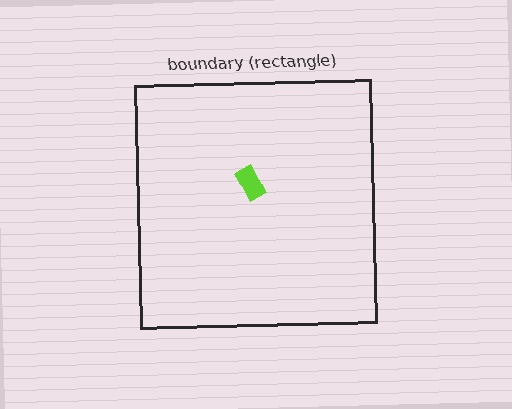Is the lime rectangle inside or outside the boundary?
Inside.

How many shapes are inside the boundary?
1 inside, 0 outside.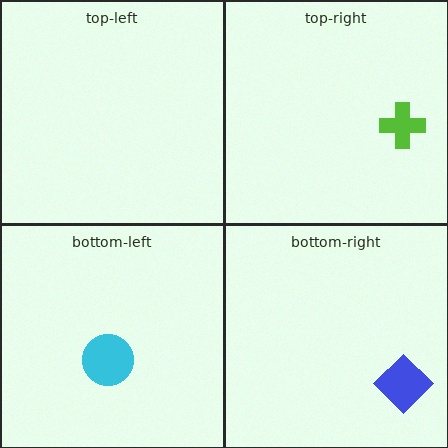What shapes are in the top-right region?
The lime cross.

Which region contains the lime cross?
The top-right region.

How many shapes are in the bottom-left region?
1.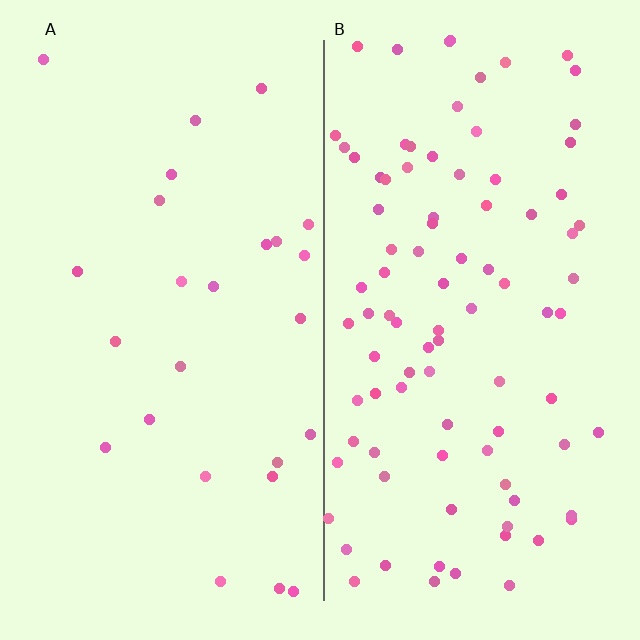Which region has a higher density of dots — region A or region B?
B (the right).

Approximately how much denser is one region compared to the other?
Approximately 3.6× — region B over region A.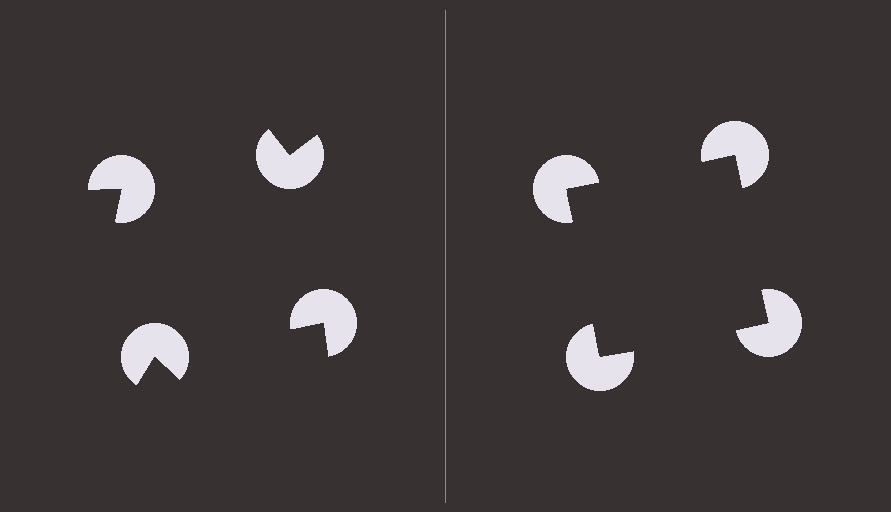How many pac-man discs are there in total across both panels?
8 — 4 on each side.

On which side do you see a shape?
An illusory square appears on the right side. On the left side the wedge cuts are rotated, so no coherent shape forms.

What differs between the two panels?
The pac-man discs are positioned identically on both sides; only the wedge orientations differ. On the right they align to a square; on the left they are misaligned.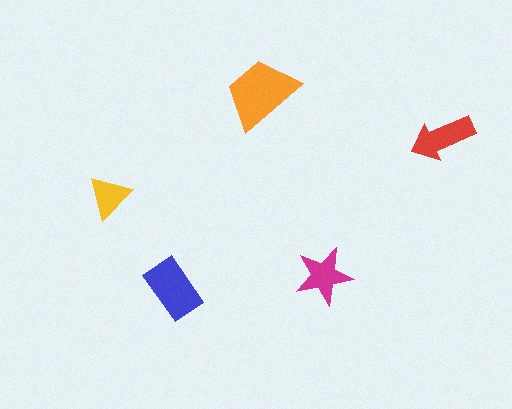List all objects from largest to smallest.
The orange trapezoid, the blue rectangle, the red arrow, the magenta star, the yellow triangle.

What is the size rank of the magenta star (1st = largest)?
4th.